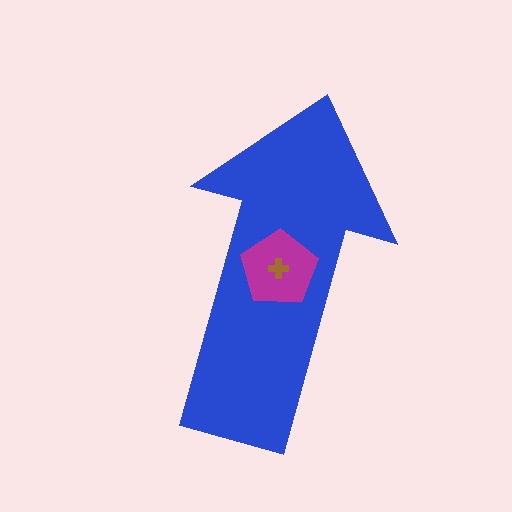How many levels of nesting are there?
3.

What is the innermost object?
The brown cross.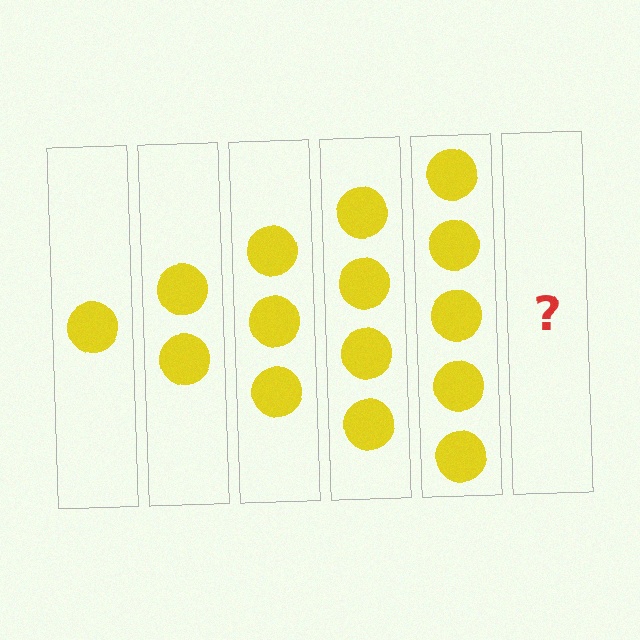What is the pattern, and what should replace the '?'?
The pattern is that each step adds one more circle. The '?' should be 6 circles.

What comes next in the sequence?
The next element should be 6 circles.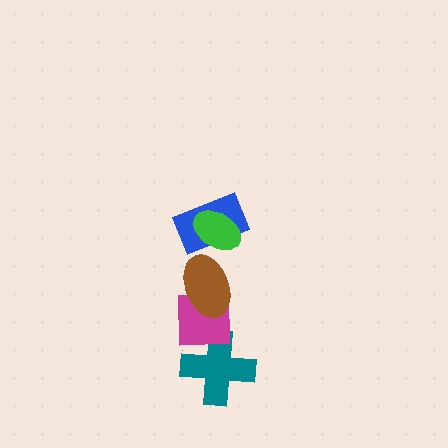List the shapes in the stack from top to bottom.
From top to bottom: the green ellipse, the blue rectangle, the brown ellipse, the magenta square, the teal cross.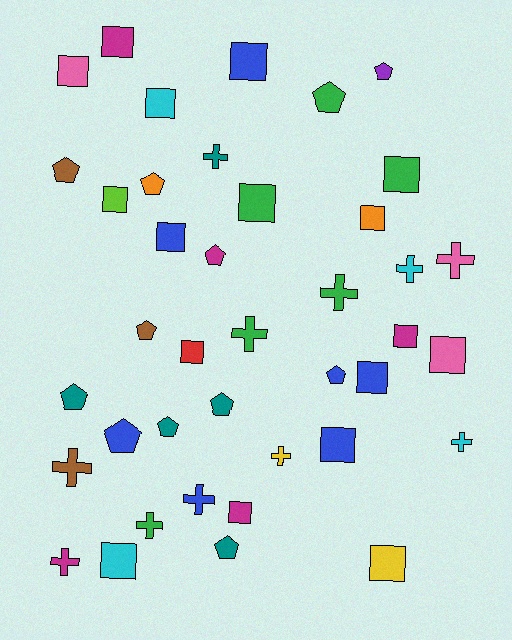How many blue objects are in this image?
There are 7 blue objects.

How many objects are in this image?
There are 40 objects.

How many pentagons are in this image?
There are 12 pentagons.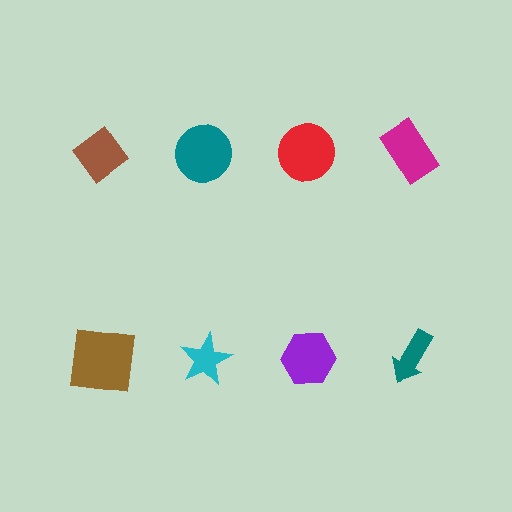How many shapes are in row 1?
4 shapes.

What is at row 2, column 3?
A purple hexagon.